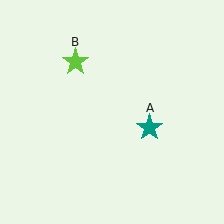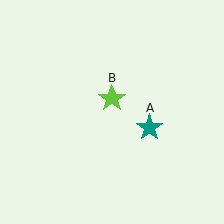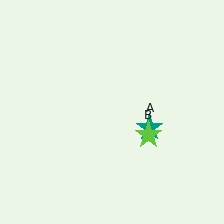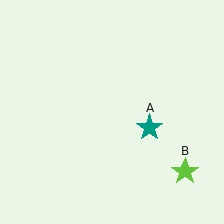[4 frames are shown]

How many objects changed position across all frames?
1 object changed position: lime star (object B).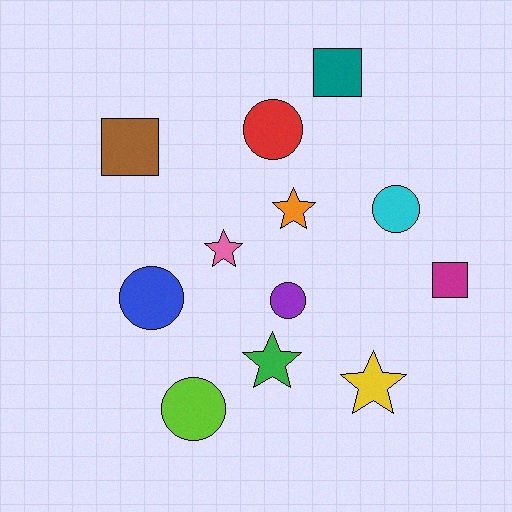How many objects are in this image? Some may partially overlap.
There are 12 objects.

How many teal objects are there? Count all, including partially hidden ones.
There is 1 teal object.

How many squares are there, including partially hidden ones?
There are 3 squares.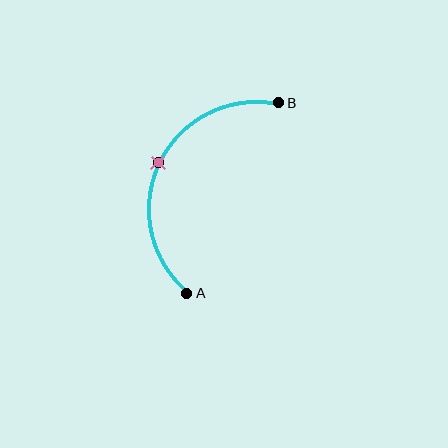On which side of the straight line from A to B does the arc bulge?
The arc bulges to the left of the straight line connecting A and B.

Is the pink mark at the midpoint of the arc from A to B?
Yes. The pink mark lies on the arc at equal arc-length from both A and B — it is the arc midpoint.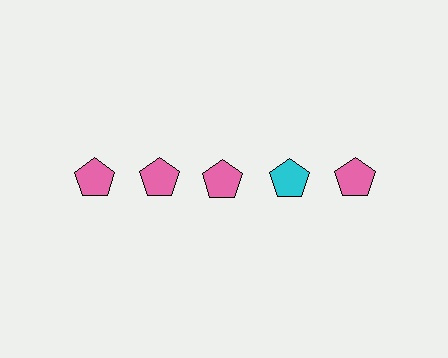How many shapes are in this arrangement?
There are 5 shapes arranged in a grid pattern.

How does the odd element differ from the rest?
It has a different color: cyan instead of pink.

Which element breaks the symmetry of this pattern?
The cyan pentagon in the top row, second from right column breaks the symmetry. All other shapes are pink pentagons.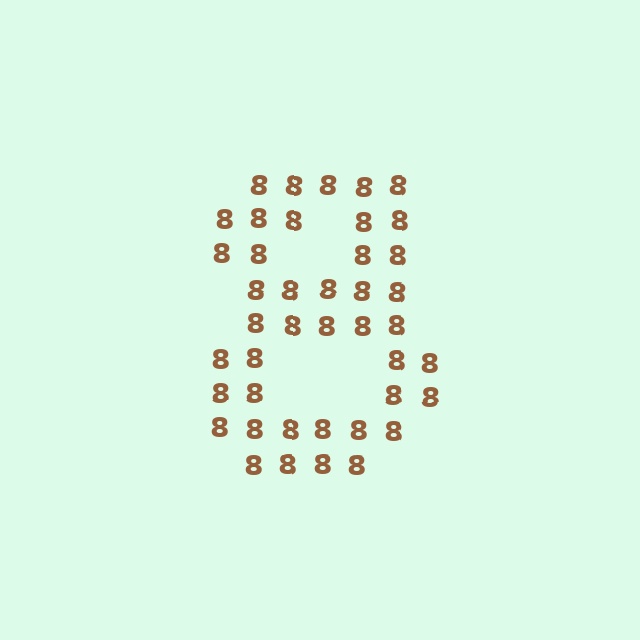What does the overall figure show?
The overall figure shows the digit 8.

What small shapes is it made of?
It is made of small digit 8's.